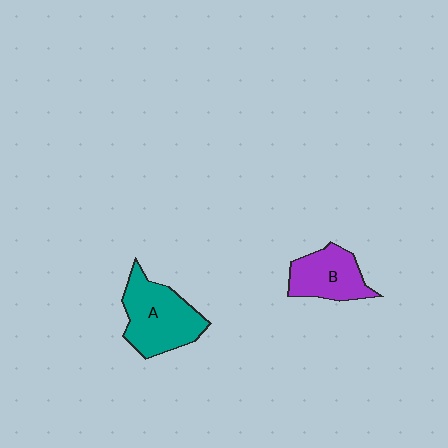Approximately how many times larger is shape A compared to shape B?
Approximately 1.4 times.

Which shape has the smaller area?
Shape B (purple).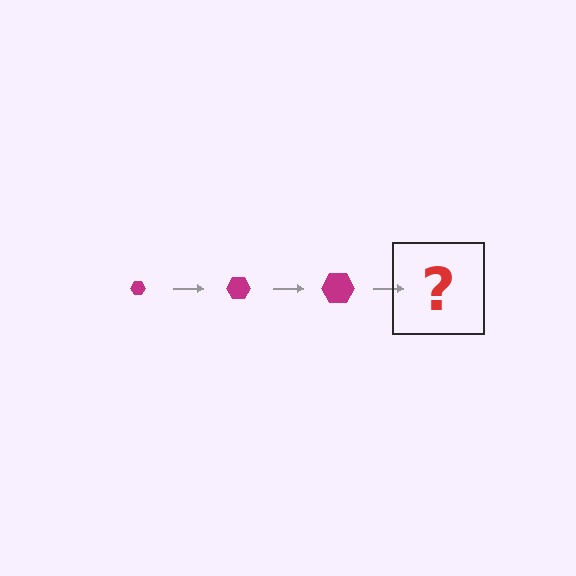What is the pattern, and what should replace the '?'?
The pattern is that the hexagon gets progressively larger each step. The '?' should be a magenta hexagon, larger than the previous one.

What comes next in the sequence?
The next element should be a magenta hexagon, larger than the previous one.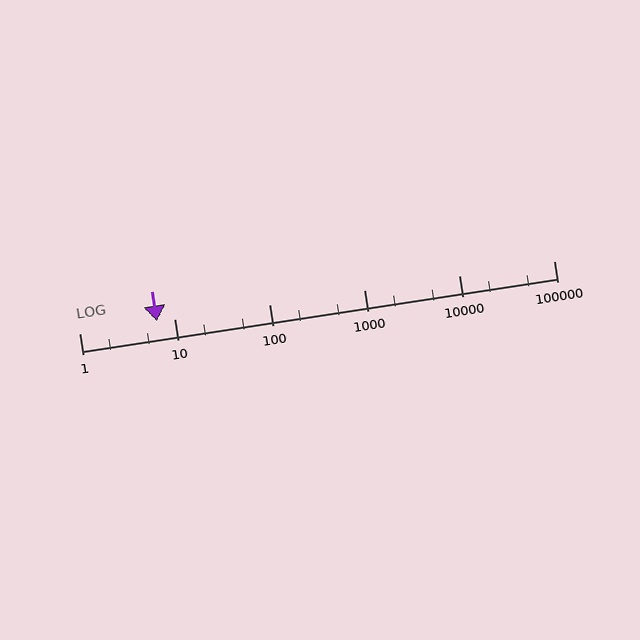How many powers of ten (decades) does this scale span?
The scale spans 5 decades, from 1 to 100000.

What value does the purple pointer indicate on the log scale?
The pointer indicates approximately 6.6.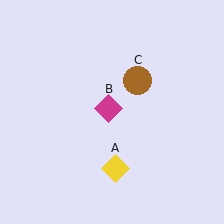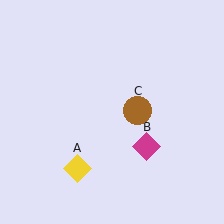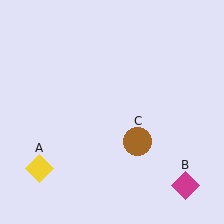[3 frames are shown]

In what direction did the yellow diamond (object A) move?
The yellow diamond (object A) moved left.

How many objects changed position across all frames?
3 objects changed position: yellow diamond (object A), magenta diamond (object B), brown circle (object C).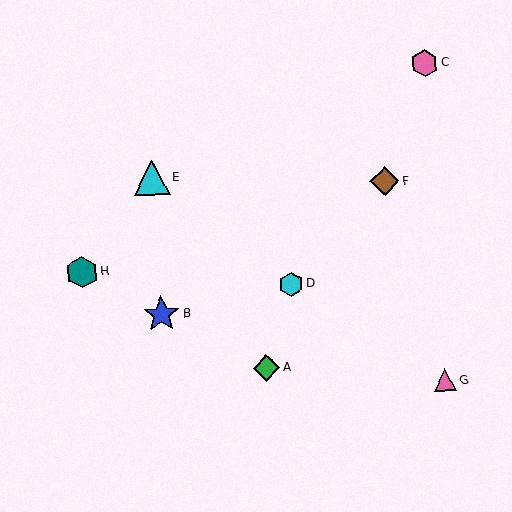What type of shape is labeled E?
Shape E is a cyan triangle.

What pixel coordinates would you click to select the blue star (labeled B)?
Click at (162, 314) to select the blue star B.